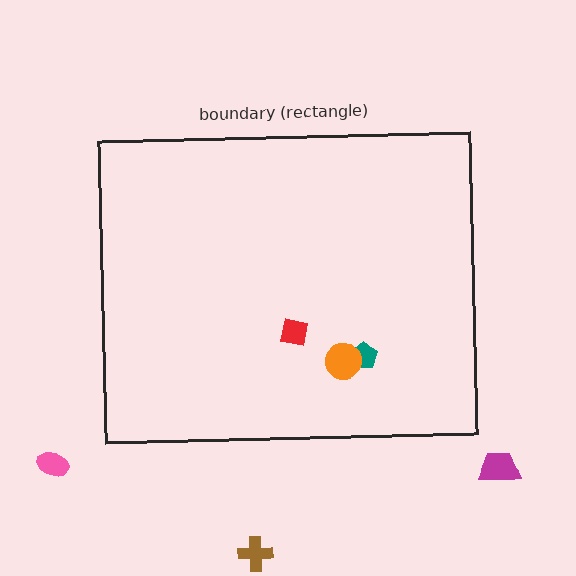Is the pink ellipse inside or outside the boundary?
Outside.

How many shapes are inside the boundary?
3 inside, 3 outside.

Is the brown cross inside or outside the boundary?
Outside.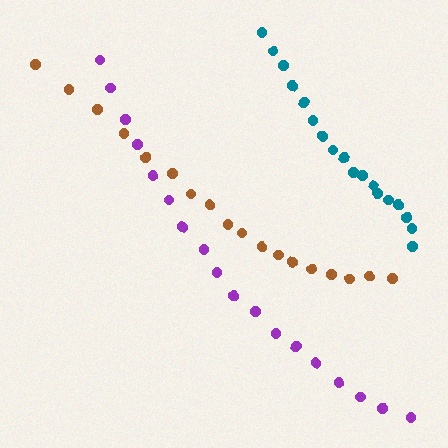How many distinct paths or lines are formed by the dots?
There are 3 distinct paths.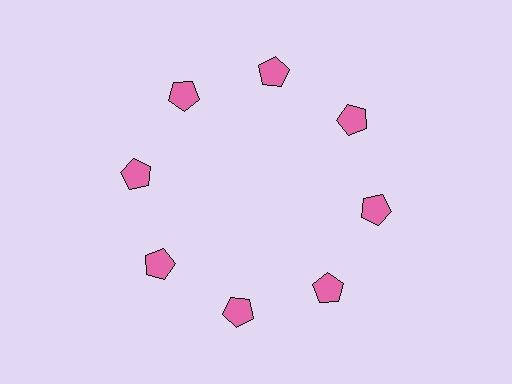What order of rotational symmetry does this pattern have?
This pattern has 8-fold rotational symmetry.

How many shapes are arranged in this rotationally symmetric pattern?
There are 8 shapes, arranged in 8 groups of 1.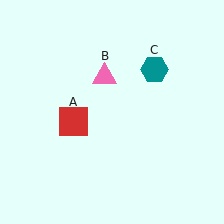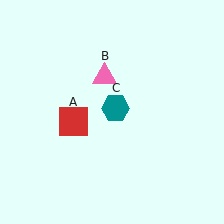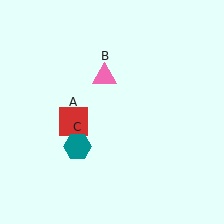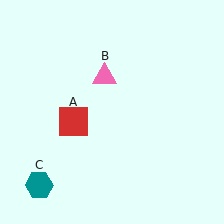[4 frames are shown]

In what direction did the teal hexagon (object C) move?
The teal hexagon (object C) moved down and to the left.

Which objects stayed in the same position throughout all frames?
Red square (object A) and pink triangle (object B) remained stationary.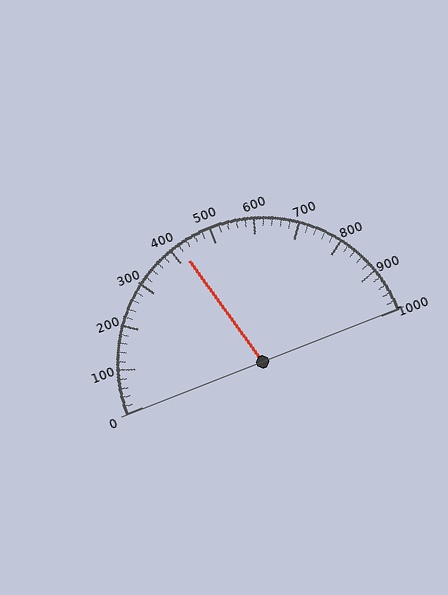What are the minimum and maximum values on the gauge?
The gauge ranges from 0 to 1000.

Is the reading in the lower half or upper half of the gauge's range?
The reading is in the lower half of the range (0 to 1000).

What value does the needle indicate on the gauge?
The needle indicates approximately 420.